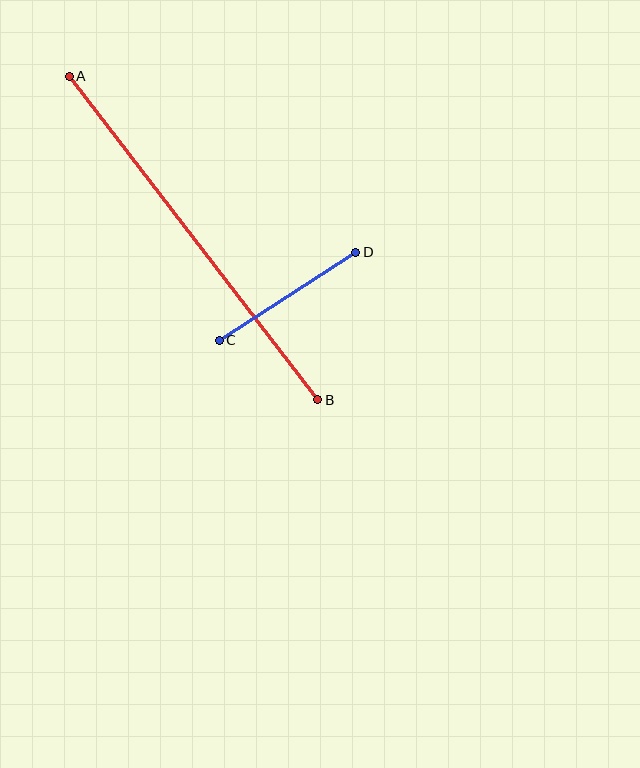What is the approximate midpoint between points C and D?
The midpoint is at approximately (287, 296) pixels.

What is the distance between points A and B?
The distance is approximately 408 pixels.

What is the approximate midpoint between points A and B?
The midpoint is at approximately (194, 238) pixels.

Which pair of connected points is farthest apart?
Points A and B are farthest apart.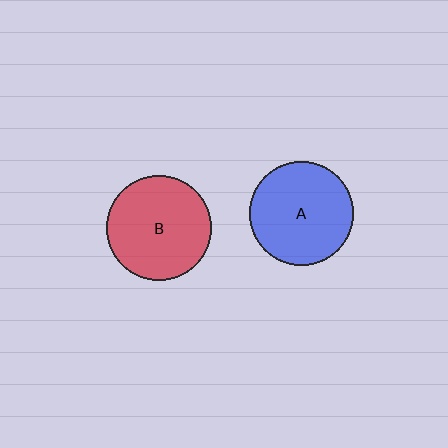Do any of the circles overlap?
No, none of the circles overlap.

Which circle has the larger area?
Circle B (red).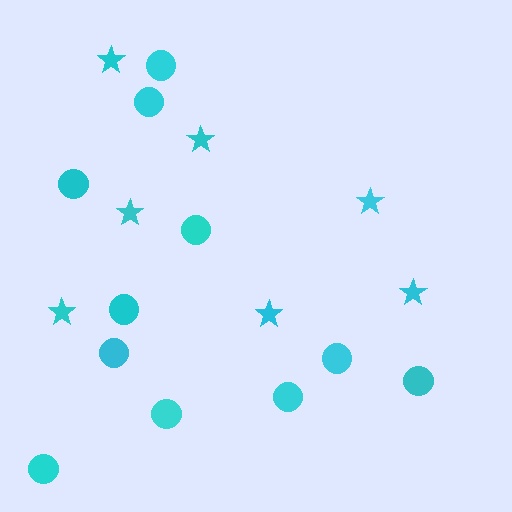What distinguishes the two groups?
There are 2 groups: one group of stars (7) and one group of circles (11).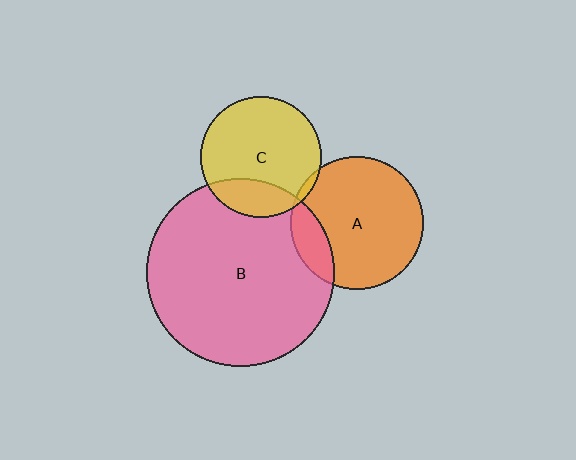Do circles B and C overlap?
Yes.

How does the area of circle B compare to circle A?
Approximately 2.0 times.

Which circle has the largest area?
Circle B (pink).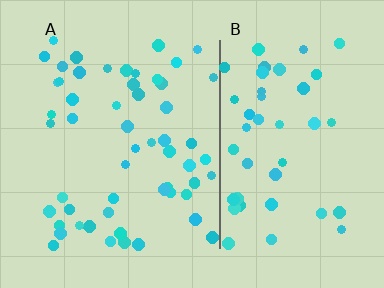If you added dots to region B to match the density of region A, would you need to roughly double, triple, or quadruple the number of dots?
Approximately double.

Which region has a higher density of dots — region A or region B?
A (the left).